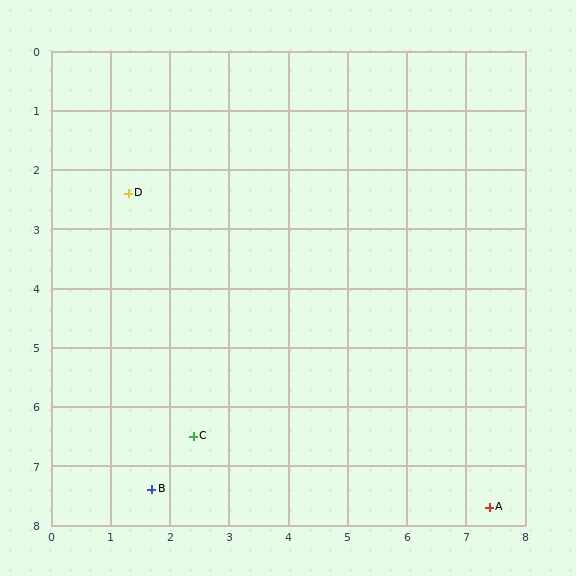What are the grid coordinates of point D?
Point D is at approximately (1.3, 2.4).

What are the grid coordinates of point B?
Point B is at approximately (1.7, 7.4).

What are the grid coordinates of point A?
Point A is at approximately (7.4, 7.7).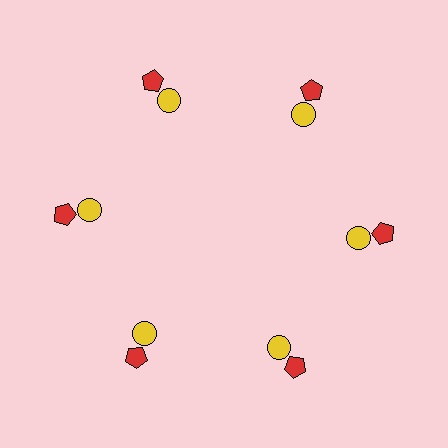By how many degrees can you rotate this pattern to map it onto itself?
The pattern maps onto itself every 60 degrees of rotation.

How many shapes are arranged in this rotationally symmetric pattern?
There are 12 shapes, arranged in 6 groups of 2.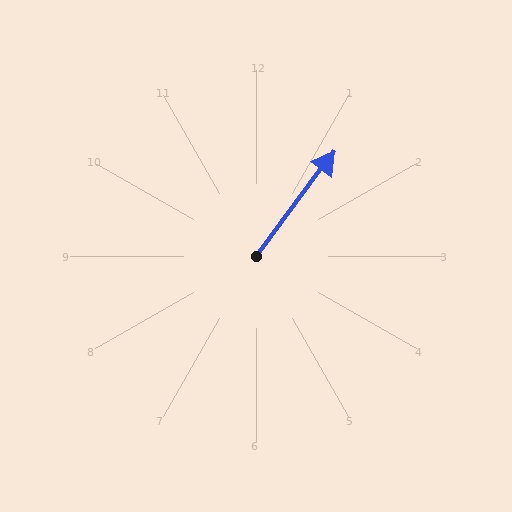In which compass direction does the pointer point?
Northeast.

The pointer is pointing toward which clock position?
Roughly 1 o'clock.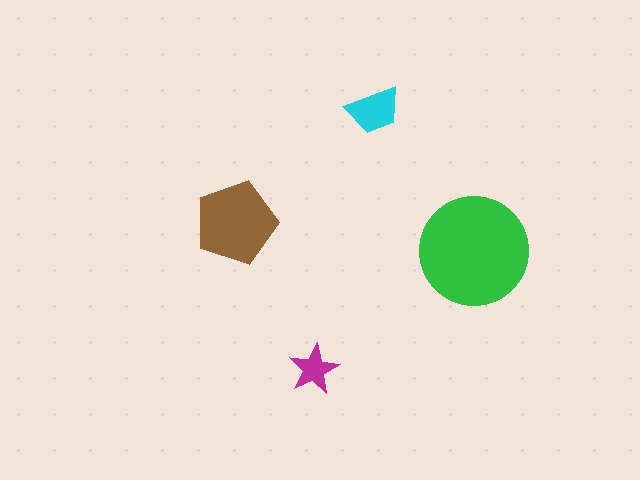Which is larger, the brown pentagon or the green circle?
The green circle.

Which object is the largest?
The green circle.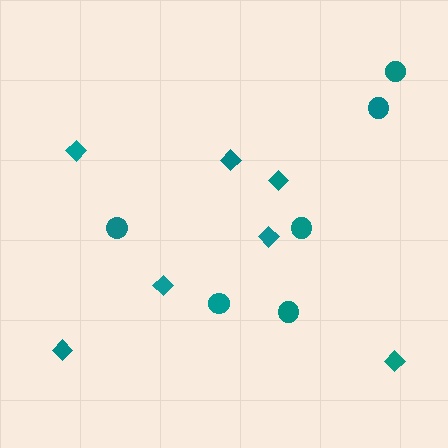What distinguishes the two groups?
There are 2 groups: one group of circles (6) and one group of diamonds (7).